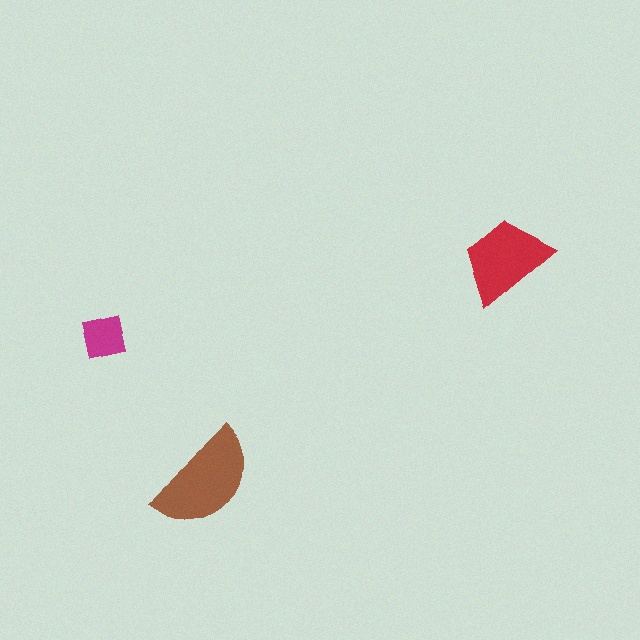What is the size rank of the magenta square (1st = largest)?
3rd.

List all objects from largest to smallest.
The brown semicircle, the red trapezoid, the magenta square.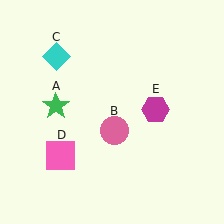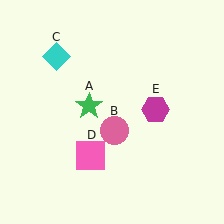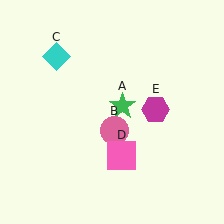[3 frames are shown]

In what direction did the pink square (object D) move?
The pink square (object D) moved right.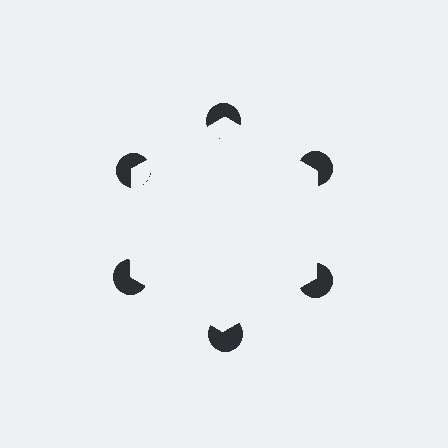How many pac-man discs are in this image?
There are 6 — one at each vertex of the illusory hexagon.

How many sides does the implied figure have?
6 sides.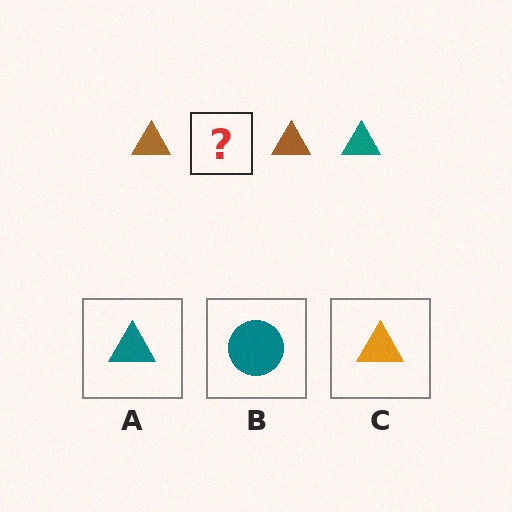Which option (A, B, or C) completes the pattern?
A.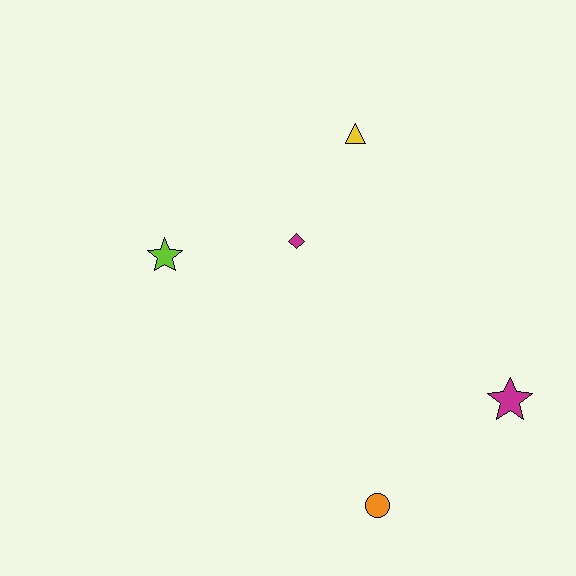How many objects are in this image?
There are 5 objects.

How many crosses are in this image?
There are no crosses.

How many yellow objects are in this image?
There is 1 yellow object.